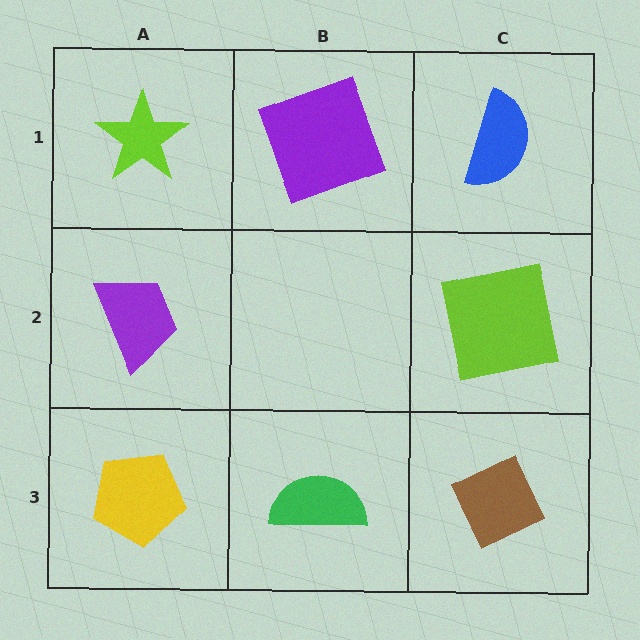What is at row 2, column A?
A purple trapezoid.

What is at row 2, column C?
A lime square.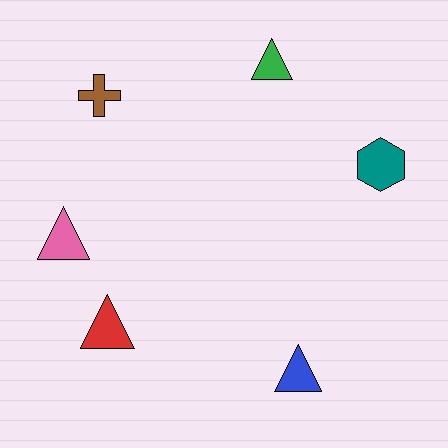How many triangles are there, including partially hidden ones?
There are 4 triangles.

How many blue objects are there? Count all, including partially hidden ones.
There is 1 blue object.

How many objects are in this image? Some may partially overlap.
There are 6 objects.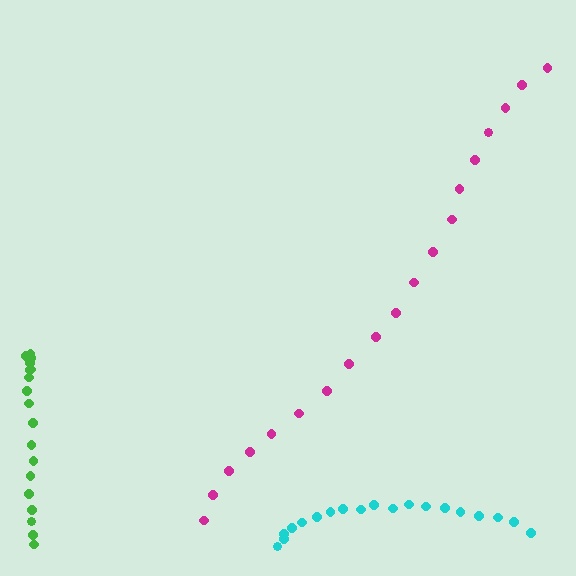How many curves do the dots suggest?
There are 3 distinct paths.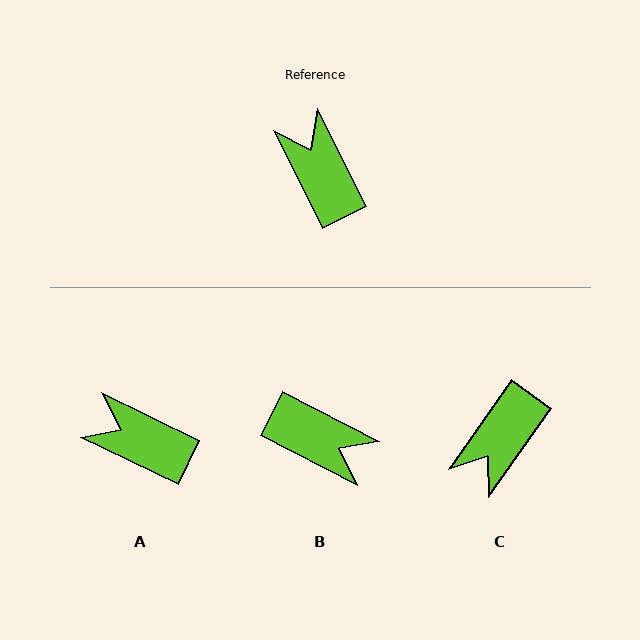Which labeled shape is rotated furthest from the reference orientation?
B, about 143 degrees away.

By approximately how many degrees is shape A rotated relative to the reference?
Approximately 38 degrees counter-clockwise.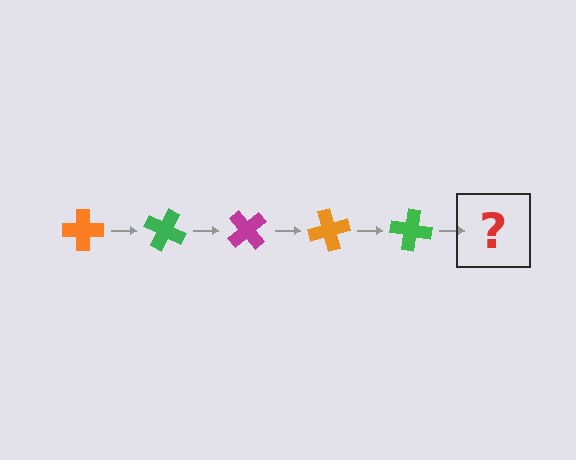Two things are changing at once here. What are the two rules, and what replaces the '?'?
The two rules are that it rotates 25 degrees each step and the color cycles through orange, green, and magenta. The '?' should be a magenta cross, rotated 125 degrees from the start.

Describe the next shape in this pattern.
It should be a magenta cross, rotated 125 degrees from the start.